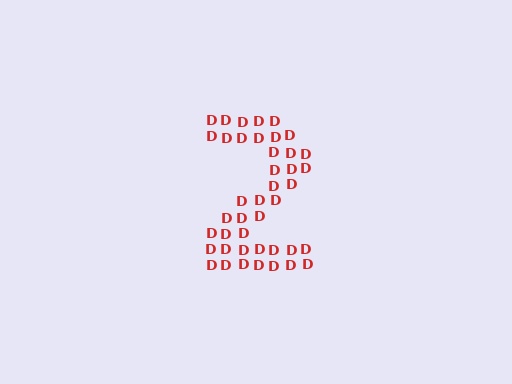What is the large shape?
The large shape is the digit 2.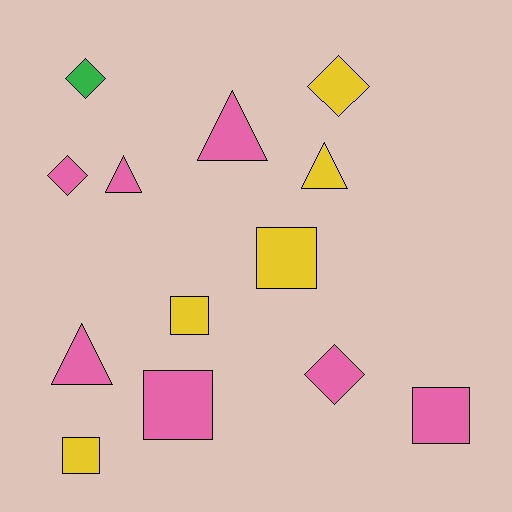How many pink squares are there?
There are 2 pink squares.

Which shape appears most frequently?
Square, with 5 objects.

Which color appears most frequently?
Pink, with 7 objects.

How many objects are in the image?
There are 13 objects.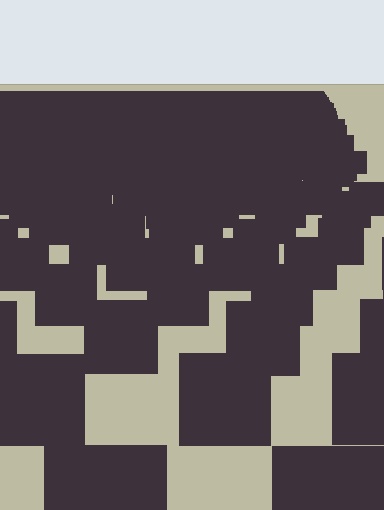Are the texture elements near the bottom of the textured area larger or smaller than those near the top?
Larger. Near the bottom, elements are closer to the viewer and appear at a bigger on-screen size.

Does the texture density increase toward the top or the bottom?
Density increases toward the top.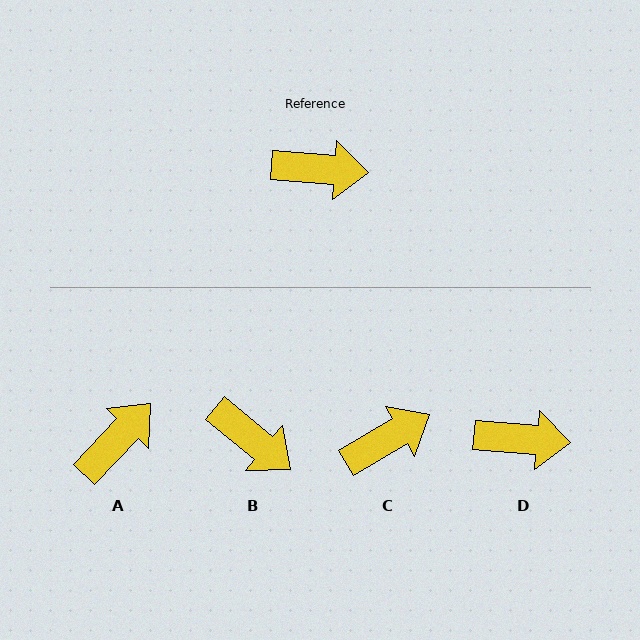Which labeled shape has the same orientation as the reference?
D.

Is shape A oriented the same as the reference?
No, it is off by about 51 degrees.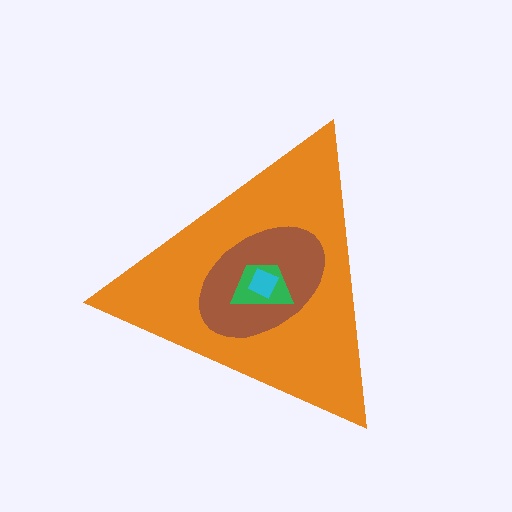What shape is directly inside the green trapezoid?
The cyan square.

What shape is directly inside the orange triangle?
The brown ellipse.